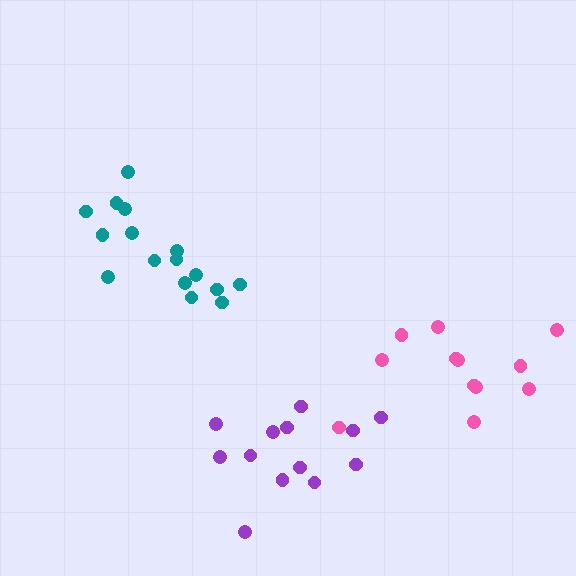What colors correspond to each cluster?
The clusters are colored: teal, pink, purple.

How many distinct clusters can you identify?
There are 3 distinct clusters.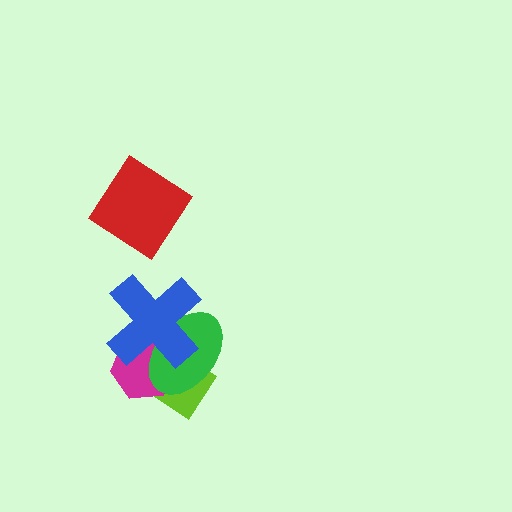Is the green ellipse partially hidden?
Yes, it is partially covered by another shape.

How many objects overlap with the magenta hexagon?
3 objects overlap with the magenta hexagon.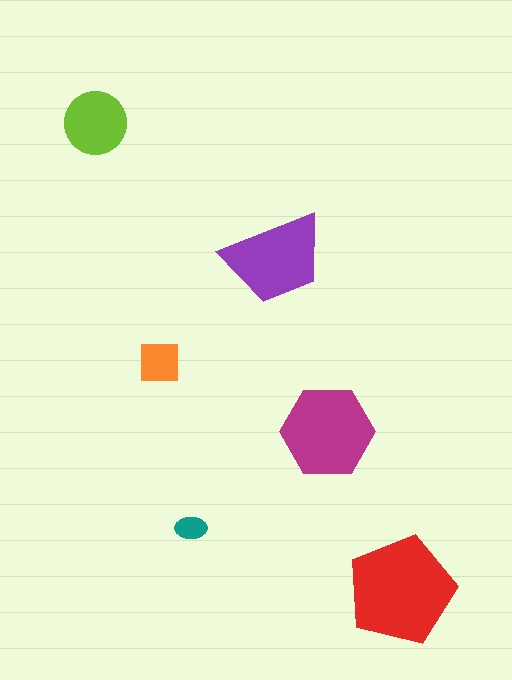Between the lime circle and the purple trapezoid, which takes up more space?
The purple trapezoid.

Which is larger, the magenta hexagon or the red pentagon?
The red pentagon.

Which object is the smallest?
The teal ellipse.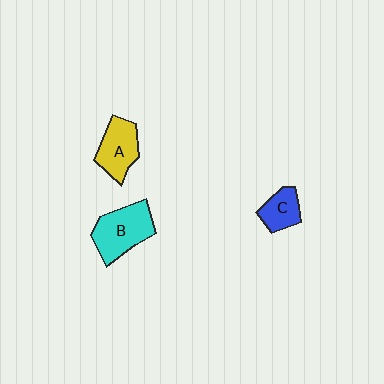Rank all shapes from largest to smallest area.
From largest to smallest: B (cyan), A (yellow), C (blue).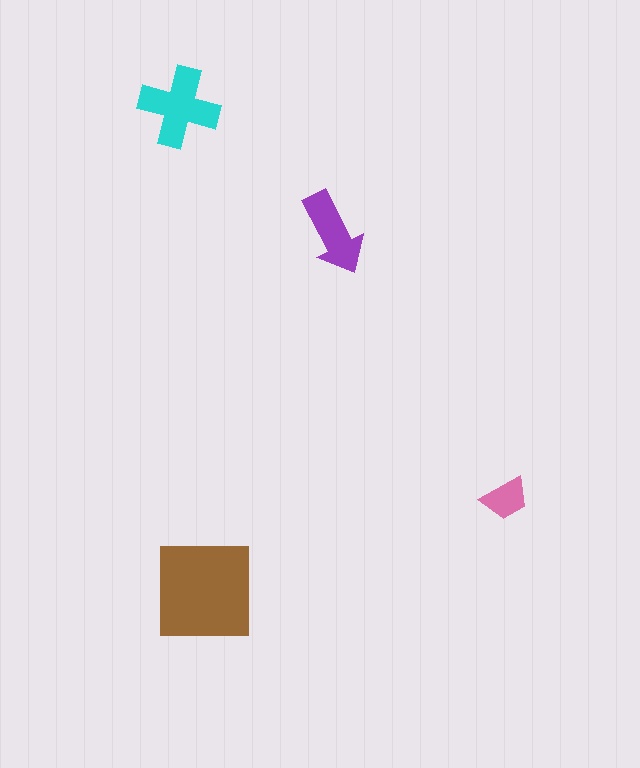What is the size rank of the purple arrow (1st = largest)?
3rd.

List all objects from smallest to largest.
The pink trapezoid, the purple arrow, the cyan cross, the brown square.